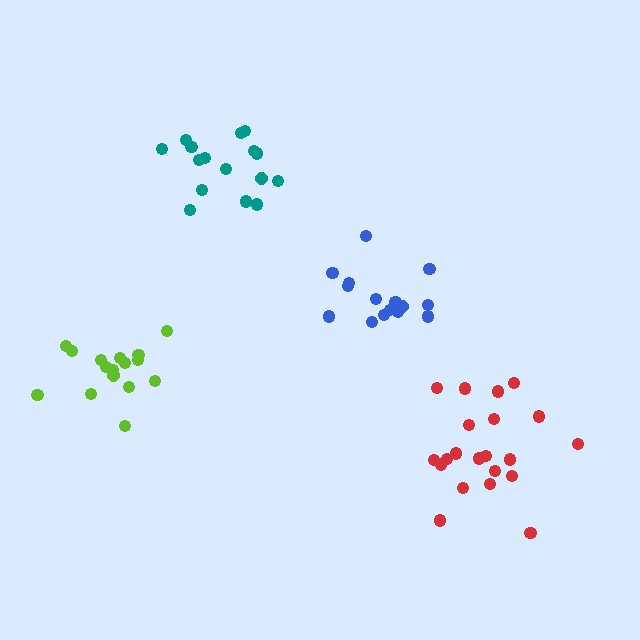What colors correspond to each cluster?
The clusters are colored: lime, blue, red, teal.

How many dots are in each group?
Group 1: 16 dots, Group 2: 15 dots, Group 3: 21 dots, Group 4: 16 dots (68 total).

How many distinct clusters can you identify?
There are 4 distinct clusters.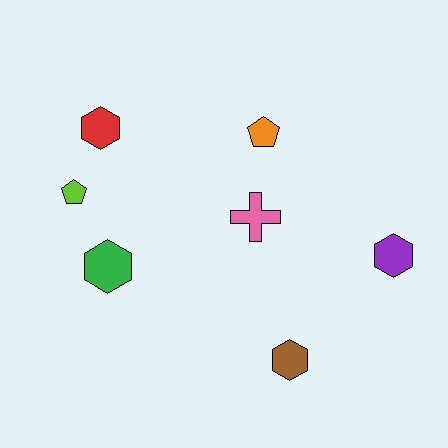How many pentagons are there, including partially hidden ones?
There are 2 pentagons.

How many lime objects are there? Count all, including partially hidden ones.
There is 1 lime object.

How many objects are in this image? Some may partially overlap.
There are 7 objects.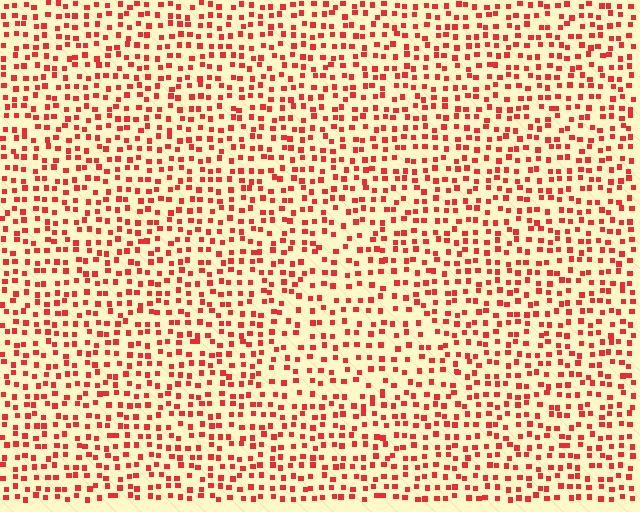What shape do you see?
I see a triangle.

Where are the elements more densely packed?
The elements are more densely packed outside the triangle boundary.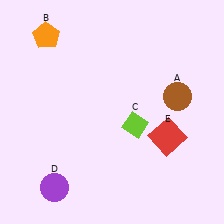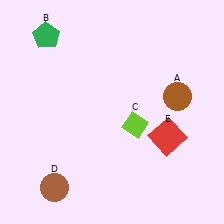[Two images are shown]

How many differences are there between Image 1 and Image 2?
There are 2 differences between the two images.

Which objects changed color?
B changed from orange to green. D changed from purple to brown.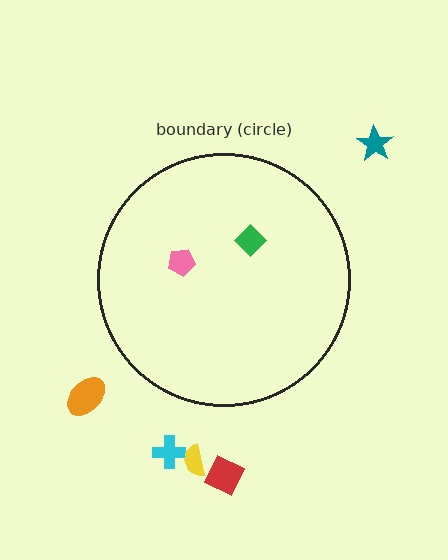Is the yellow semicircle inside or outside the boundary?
Outside.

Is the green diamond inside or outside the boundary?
Inside.